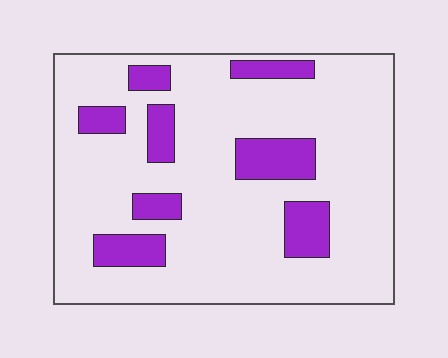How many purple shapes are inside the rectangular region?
8.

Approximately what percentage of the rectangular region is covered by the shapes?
Approximately 20%.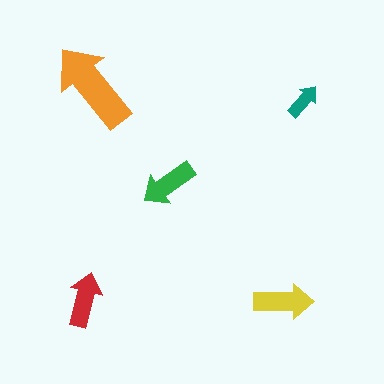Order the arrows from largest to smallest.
the orange one, the yellow one, the green one, the red one, the teal one.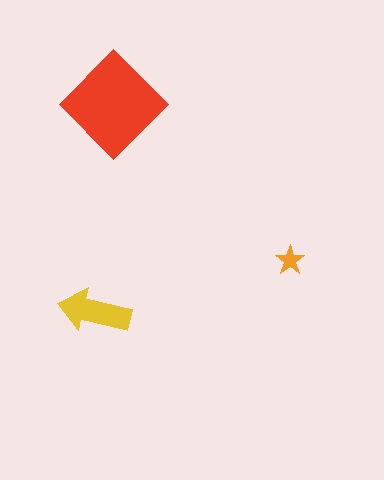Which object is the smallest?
The orange star.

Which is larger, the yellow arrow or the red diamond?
The red diamond.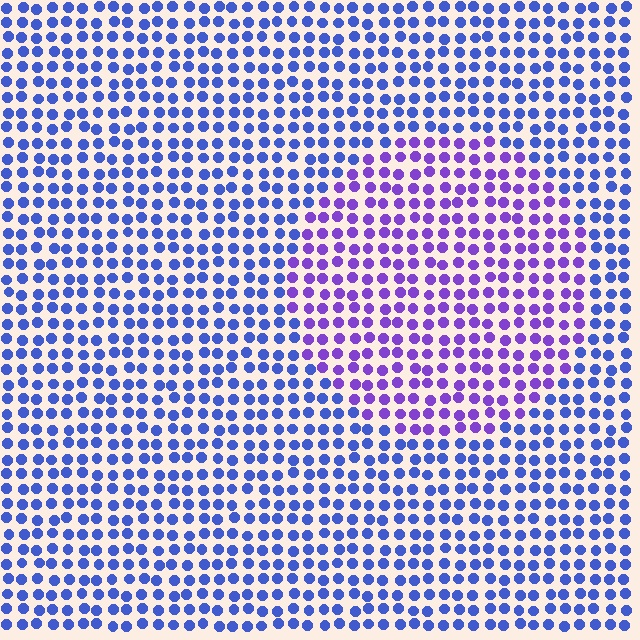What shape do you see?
I see a circle.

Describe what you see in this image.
The image is filled with small blue elements in a uniform arrangement. A circle-shaped region is visible where the elements are tinted to a slightly different hue, forming a subtle color boundary.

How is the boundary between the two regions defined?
The boundary is defined purely by a slight shift in hue (about 38 degrees). Spacing, size, and orientation are identical on both sides.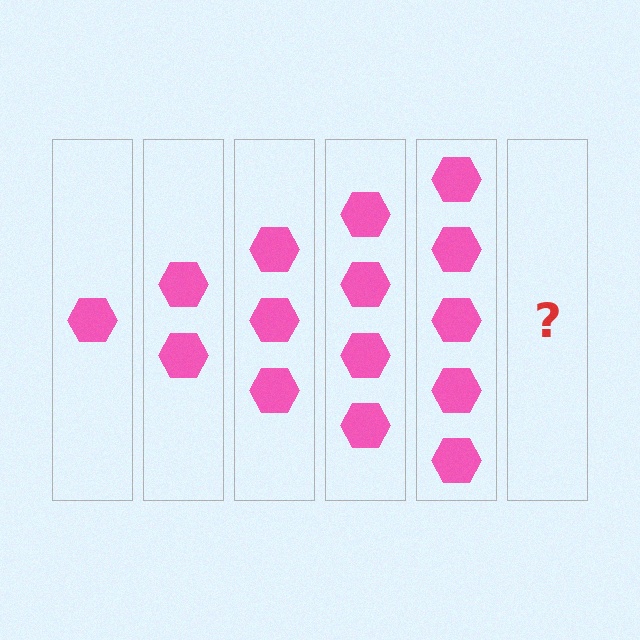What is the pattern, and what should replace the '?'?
The pattern is that each step adds one more hexagon. The '?' should be 6 hexagons.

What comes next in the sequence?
The next element should be 6 hexagons.